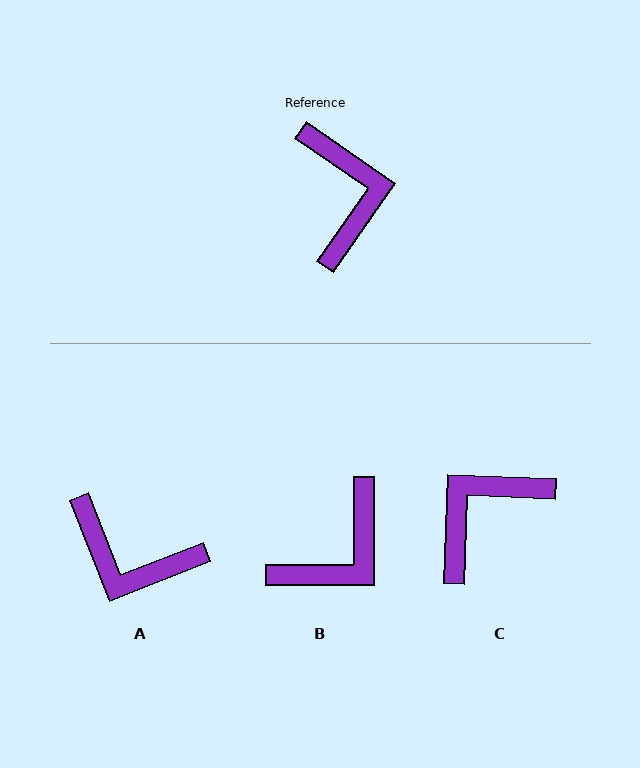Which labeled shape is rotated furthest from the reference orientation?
A, about 124 degrees away.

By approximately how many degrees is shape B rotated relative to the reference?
Approximately 55 degrees clockwise.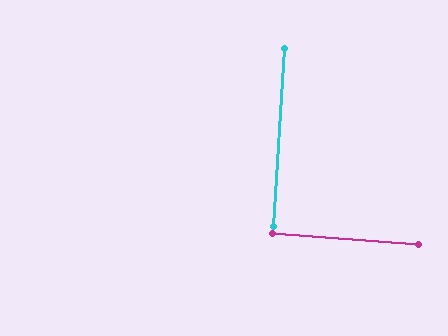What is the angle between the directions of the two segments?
Approximately 89 degrees.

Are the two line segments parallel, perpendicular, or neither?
Perpendicular — they meet at approximately 89°.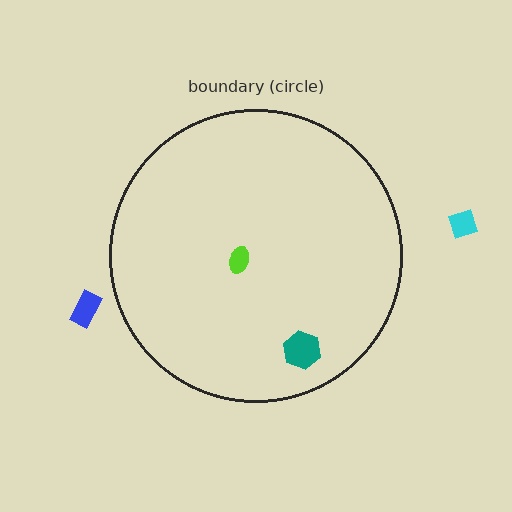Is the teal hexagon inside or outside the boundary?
Inside.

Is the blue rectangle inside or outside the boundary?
Outside.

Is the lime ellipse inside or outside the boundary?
Inside.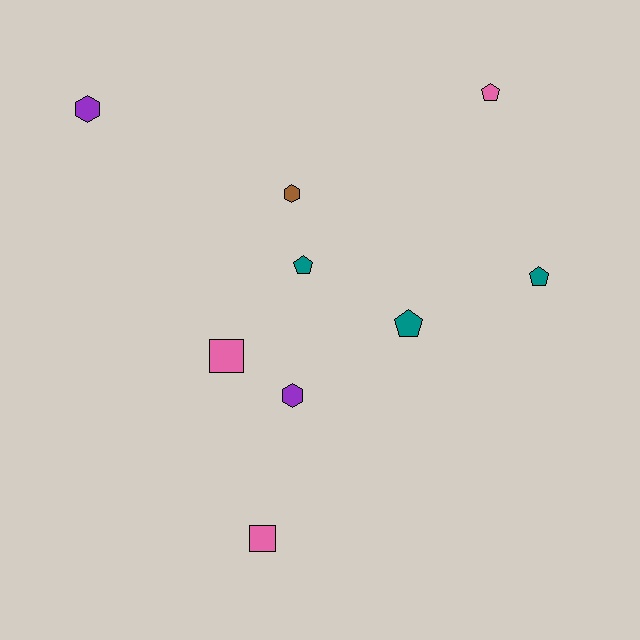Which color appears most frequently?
Teal, with 3 objects.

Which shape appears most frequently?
Pentagon, with 4 objects.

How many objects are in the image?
There are 9 objects.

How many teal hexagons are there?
There are no teal hexagons.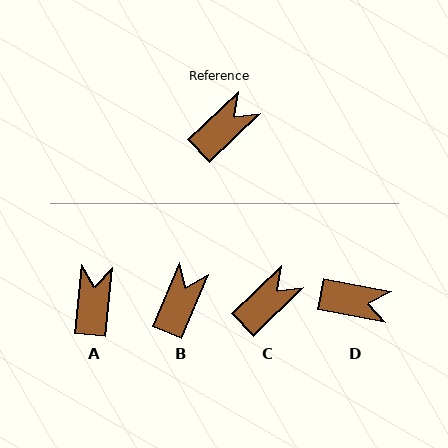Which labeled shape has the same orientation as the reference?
C.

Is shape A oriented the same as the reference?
No, it is off by about 40 degrees.